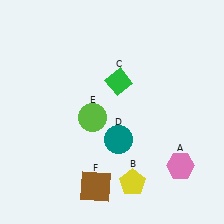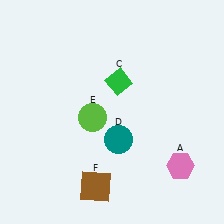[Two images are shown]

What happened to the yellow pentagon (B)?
The yellow pentagon (B) was removed in Image 2. It was in the bottom-right area of Image 1.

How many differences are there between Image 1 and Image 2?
There is 1 difference between the two images.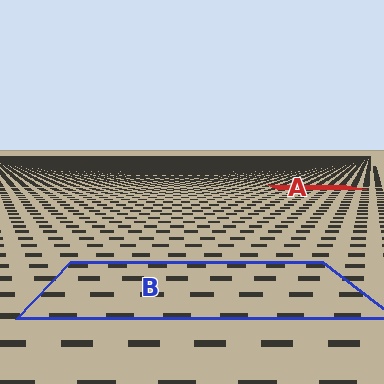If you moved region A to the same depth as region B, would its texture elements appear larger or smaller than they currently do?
They would appear larger. At a closer depth, the same texture elements are projected at a bigger on-screen size.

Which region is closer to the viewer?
Region B is closer. The texture elements there are larger and more spread out.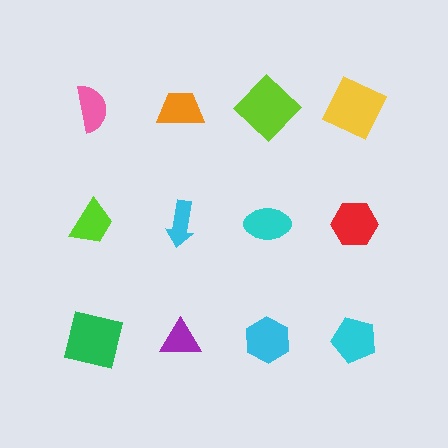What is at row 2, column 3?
A cyan ellipse.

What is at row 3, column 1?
A green square.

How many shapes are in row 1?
4 shapes.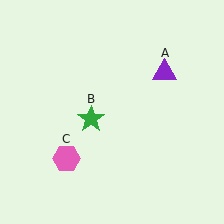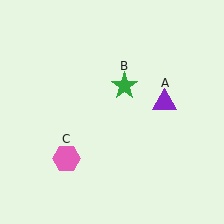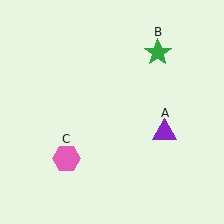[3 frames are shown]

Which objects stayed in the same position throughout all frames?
Pink hexagon (object C) remained stationary.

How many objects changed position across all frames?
2 objects changed position: purple triangle (object A), green star (object B).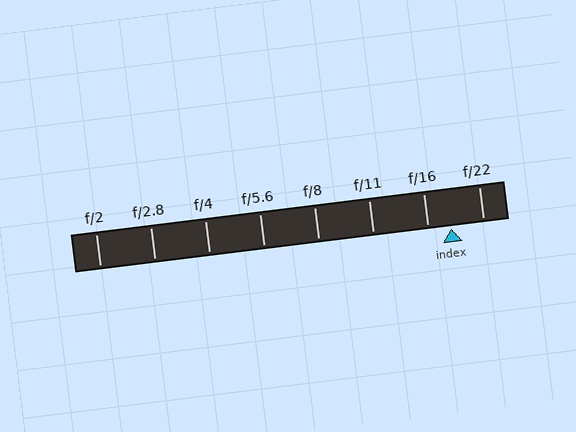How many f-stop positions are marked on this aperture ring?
There are 8 f-stop positions marked.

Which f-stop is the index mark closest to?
The index mark is closest to f/16.